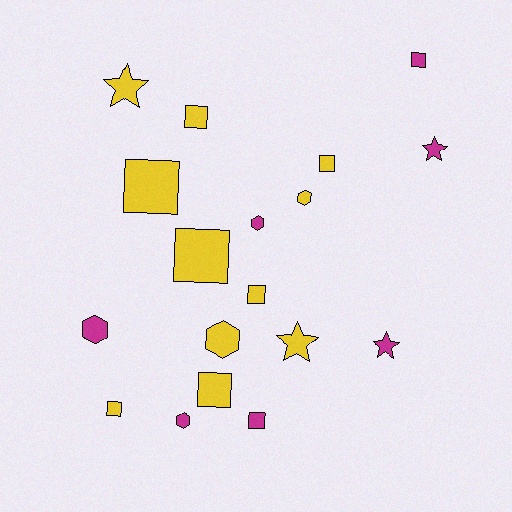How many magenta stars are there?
There are 2 magenta stars.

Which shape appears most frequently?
Square, with 9 objects.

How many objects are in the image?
There are 18 objects.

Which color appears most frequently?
Yellow, with 11 objects.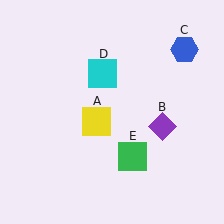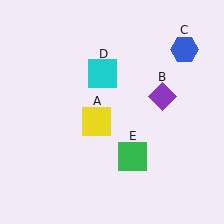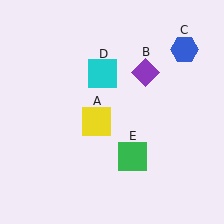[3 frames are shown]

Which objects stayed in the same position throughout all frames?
Yellow square (object A) and blue hexagon (object C) and cyan square (object D) and green square (object E) remained stationary.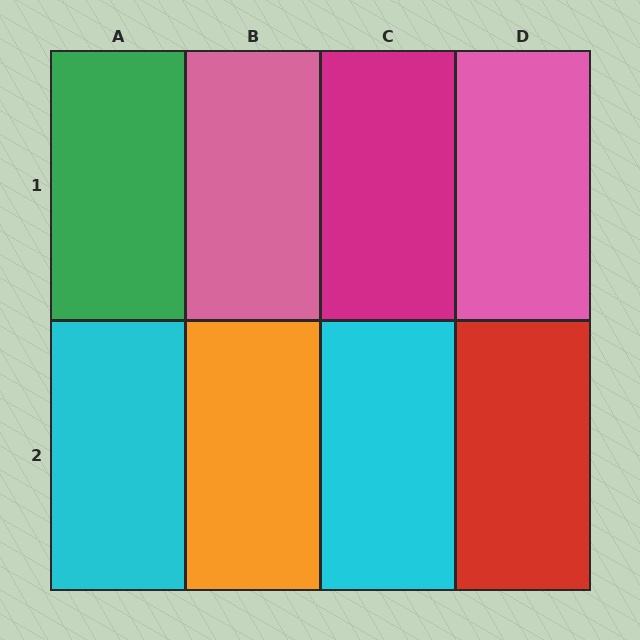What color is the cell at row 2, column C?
Cyan.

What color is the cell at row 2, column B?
Orange.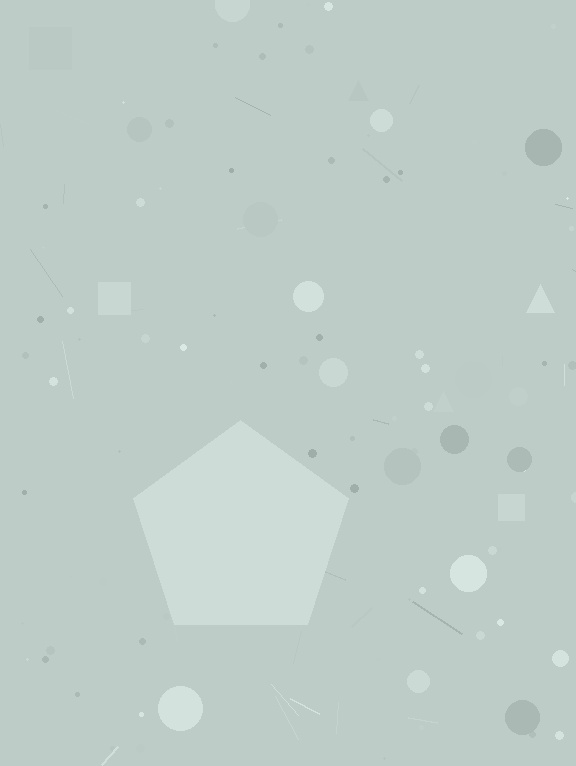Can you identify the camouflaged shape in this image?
The camouflaged shape is a pentagon.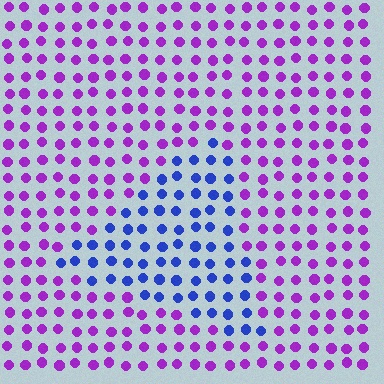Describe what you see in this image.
The image is filled with small purple elements in a uniform arrangement. A triangle-shaped region is visible where the elements are tinted to a slightly different hue, forming a subtle color boundary.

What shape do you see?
I see a triangle.